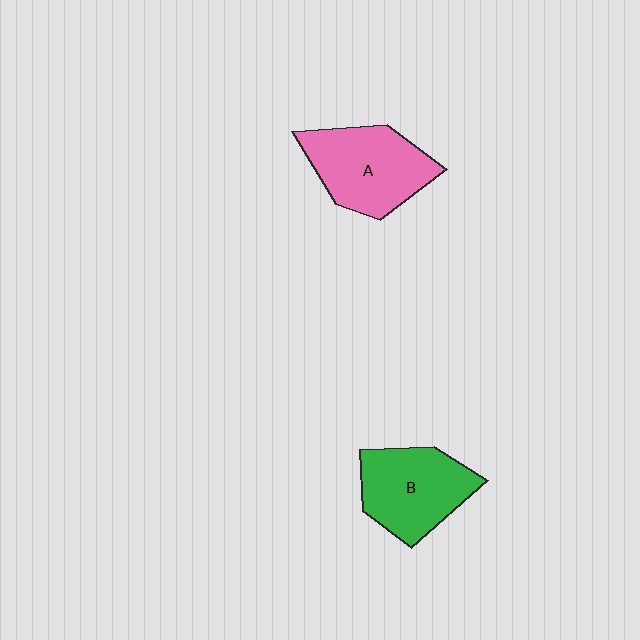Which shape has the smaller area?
Shape B (green).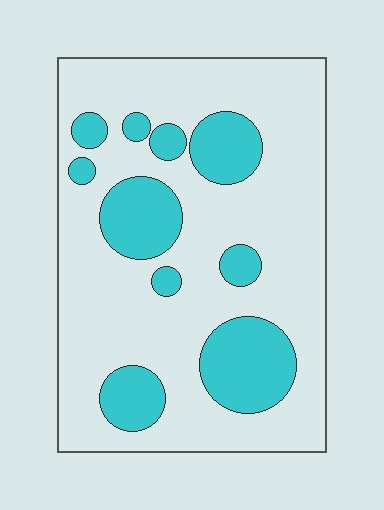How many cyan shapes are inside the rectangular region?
10.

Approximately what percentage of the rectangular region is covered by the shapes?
Approximately 25%.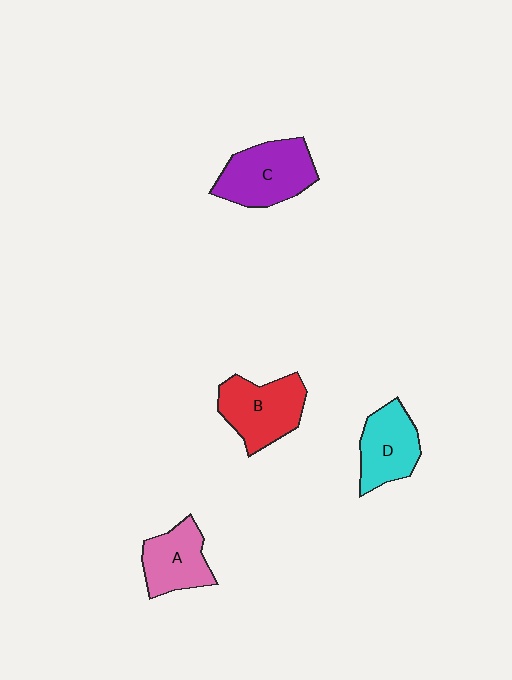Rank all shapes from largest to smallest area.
From largest to smallest: C (purple), B (red), D (cyan), A (pink).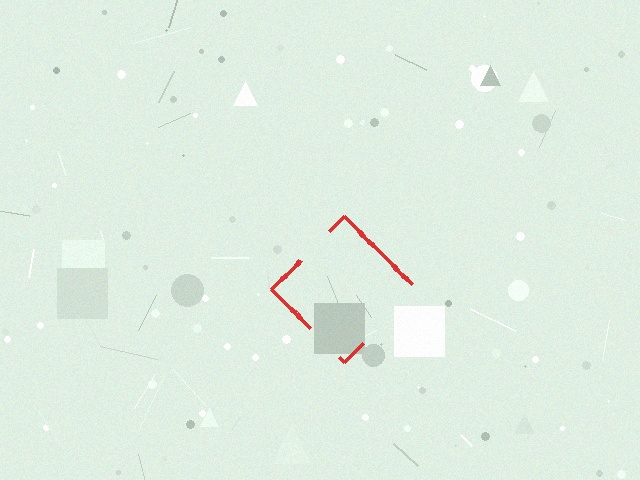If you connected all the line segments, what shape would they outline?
They would outline a diamond.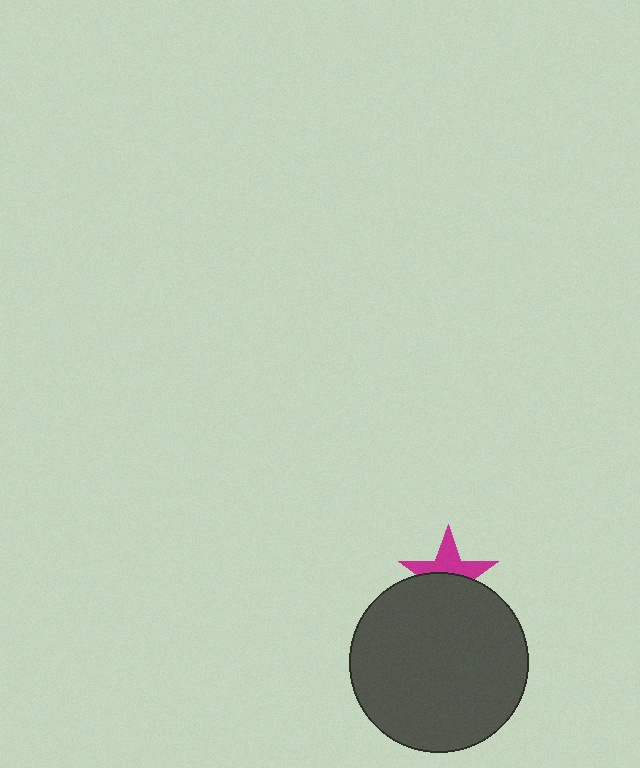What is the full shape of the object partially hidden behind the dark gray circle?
The partially hidden object is a magenta star.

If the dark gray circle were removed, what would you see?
You would see the complete magenta star.